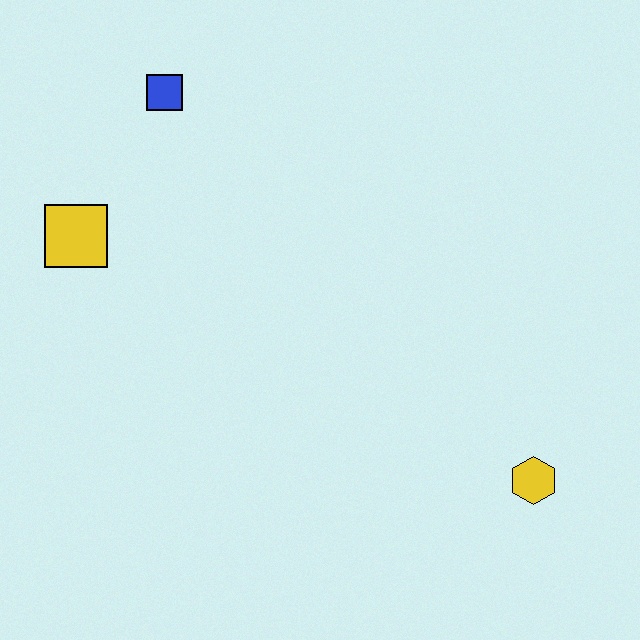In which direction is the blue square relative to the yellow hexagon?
The blue square is above the yellow hexagon.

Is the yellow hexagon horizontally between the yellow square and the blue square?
No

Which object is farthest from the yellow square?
The yellow hexagon is farthest from the yellow square.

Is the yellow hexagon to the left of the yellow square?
No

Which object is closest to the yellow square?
The blue square is closest to the yellow square.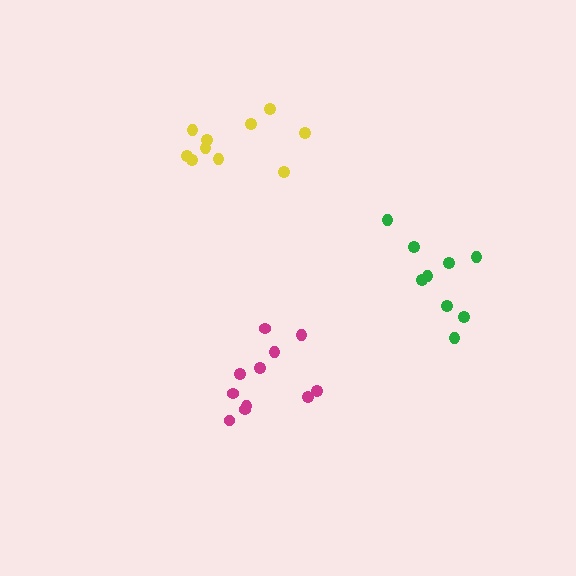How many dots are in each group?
Group 1: 11 dots, Group 2: 9 dots, Group 3: 10 dots (30 total).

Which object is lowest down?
The magenta cluster is bottommost.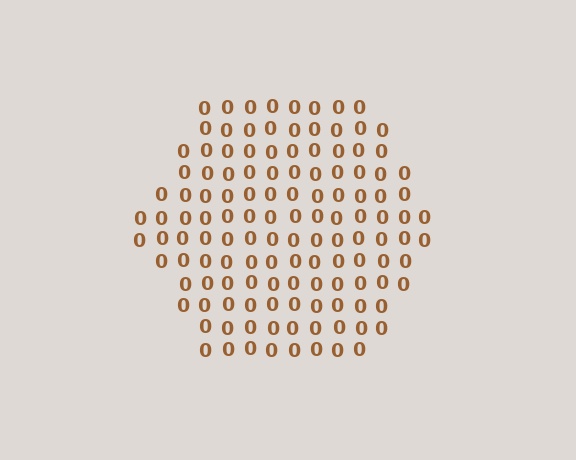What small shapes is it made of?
It is made of small digit 0's.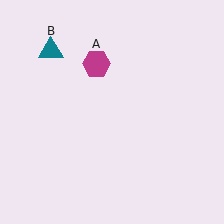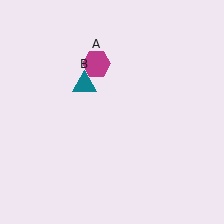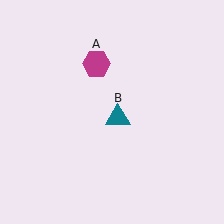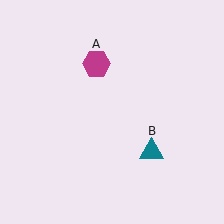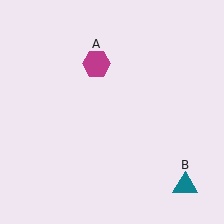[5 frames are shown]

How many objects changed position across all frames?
1 object changed position: teal triangle (object B).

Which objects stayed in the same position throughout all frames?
Magenta hexagon (object A) remained stationary.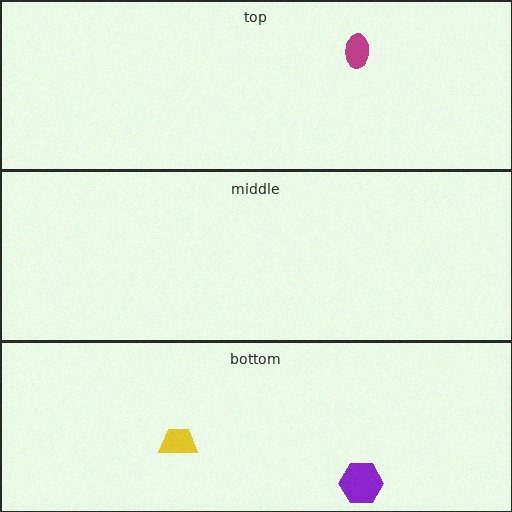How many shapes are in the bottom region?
2.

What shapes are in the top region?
The magenta ellipse.